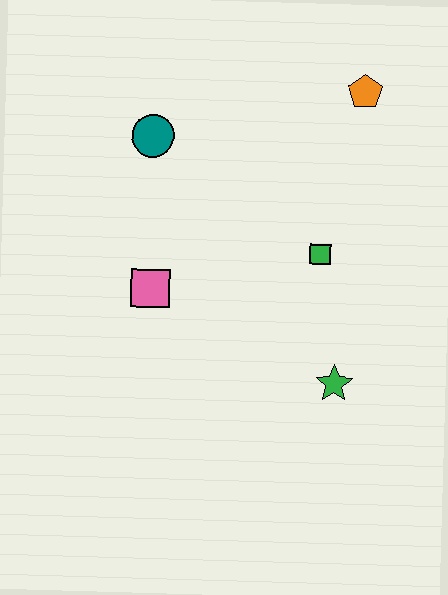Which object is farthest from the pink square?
The orange pentagon is farthest from the pink square.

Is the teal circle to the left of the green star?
Yes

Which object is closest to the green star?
The green square is closest to the green star.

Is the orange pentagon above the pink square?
Yes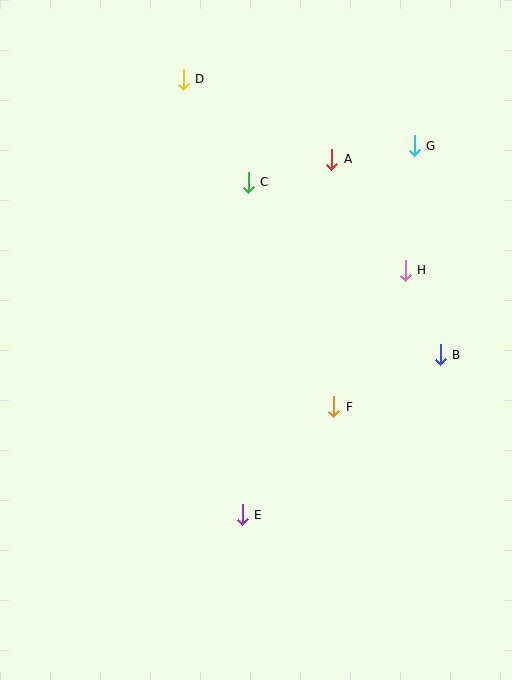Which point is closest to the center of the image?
Point F at (334, 407) is closest to the center.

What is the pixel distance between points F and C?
The distance between F and C is 240 pixels.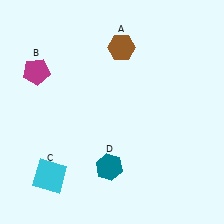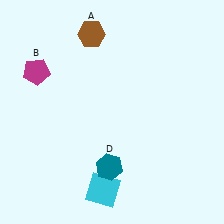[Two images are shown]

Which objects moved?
The objects that moved are: the brown hexagon (A), the cyan square (C).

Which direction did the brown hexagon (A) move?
The brown hexagon (A) moved left.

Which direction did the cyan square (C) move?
The cyan square (C) moved right.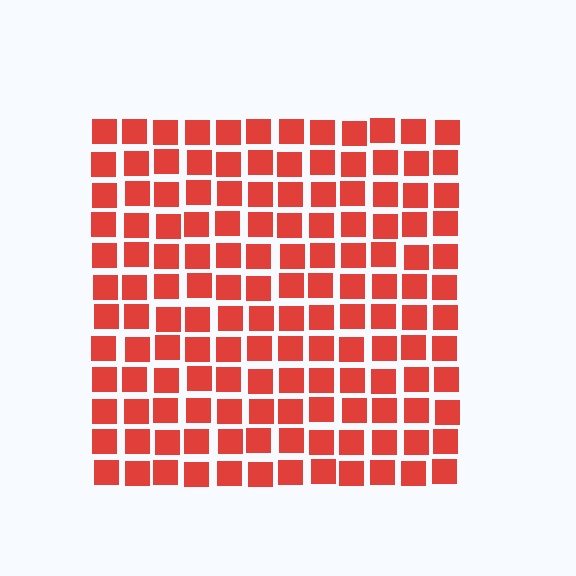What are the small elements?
The small elements are squares.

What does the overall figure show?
The overall figure shows a square.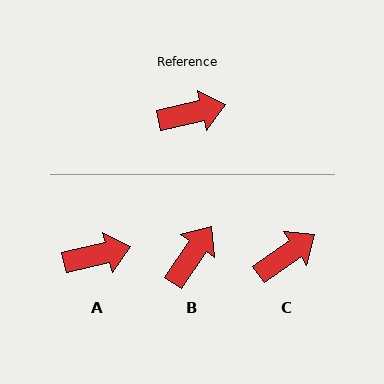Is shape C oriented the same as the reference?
No, it is off by about 22 degrees.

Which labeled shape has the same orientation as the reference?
A.